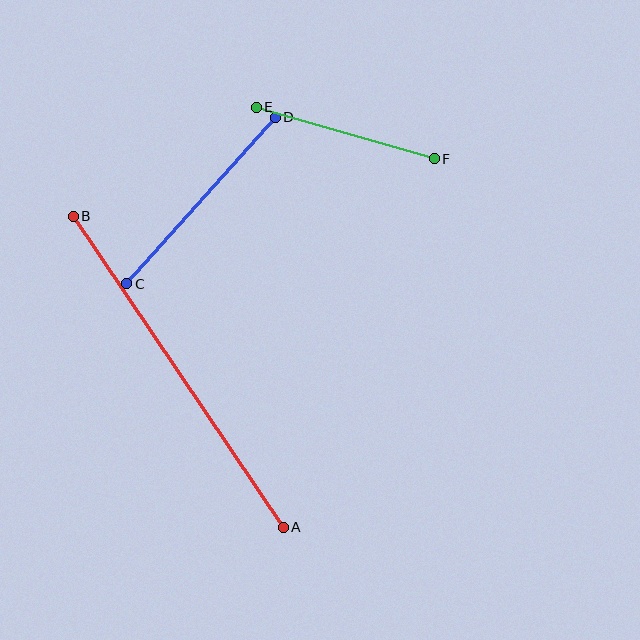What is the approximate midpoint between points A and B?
The midpoint is at approximately (178, 372) pixels.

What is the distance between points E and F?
The distance is approximately 185 pixels.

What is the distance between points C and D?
The distance is approximately 223 pixels.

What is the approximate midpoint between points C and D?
The midpoint is at approximately (201, 200) pixels.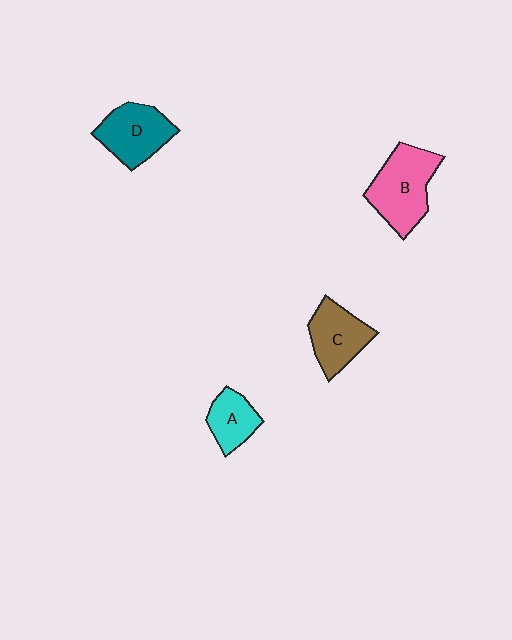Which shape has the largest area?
Shape B (pink).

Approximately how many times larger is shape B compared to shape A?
Approximately 1.8 times.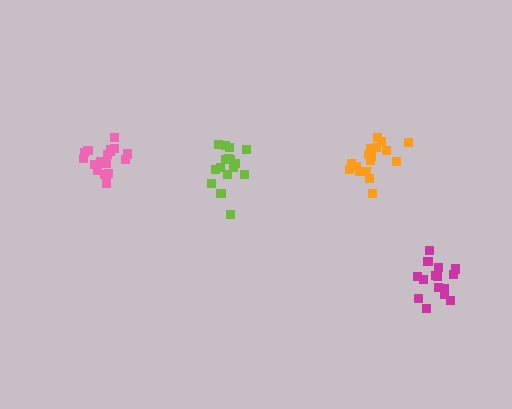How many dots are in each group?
Group 1: 15 dots, Group 2: 16 dots, Group 3: 17 dots, Group 4: 17 dots (65 total).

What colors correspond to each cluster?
The clusters are colored: magenta, lime, pink, orange.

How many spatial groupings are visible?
There are 4 spatial groupings.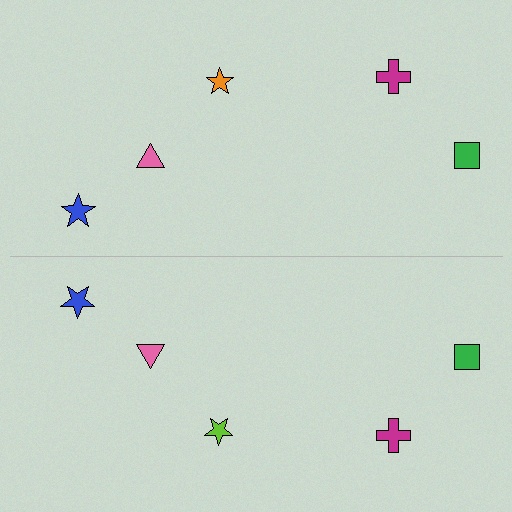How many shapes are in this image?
There are 10 shapes in this image.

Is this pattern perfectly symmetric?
No, the pattern is not perfectly symmetric. The lime star on the bottom side breaks the symmetry — its mirror counterpart is orange.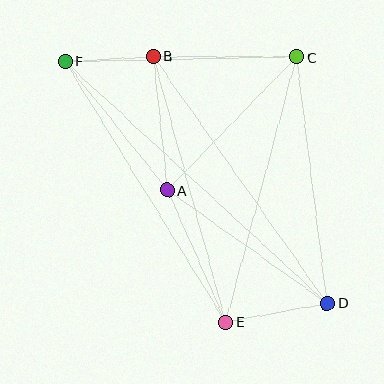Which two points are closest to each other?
Points B and F are closest to each other.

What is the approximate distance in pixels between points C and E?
The distance between C and E is approximately 274 pixels.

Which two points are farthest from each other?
Points D and F are farthest from each other.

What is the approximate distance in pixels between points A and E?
The distance between A and E is approximately 144 pixels.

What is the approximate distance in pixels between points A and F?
The distance between A and F is approximately 164 pixels.